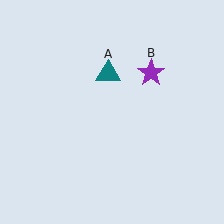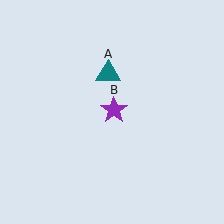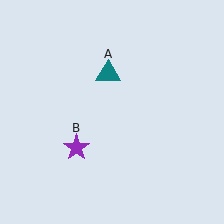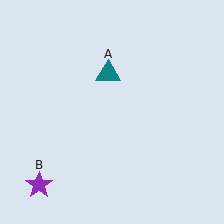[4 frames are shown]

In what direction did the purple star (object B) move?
The purple star (object B) moved down and to the left.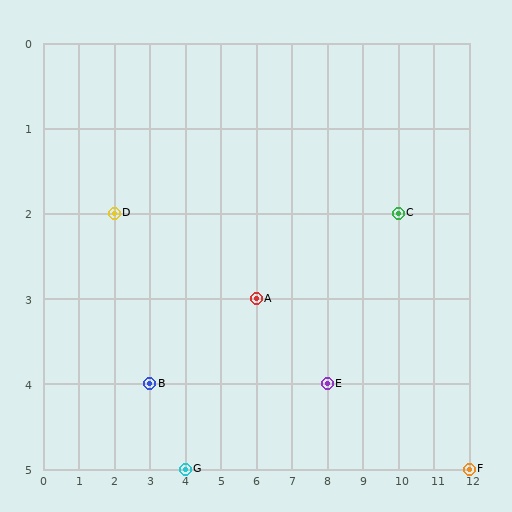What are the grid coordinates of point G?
Point G is at grid coordinates (4, 5).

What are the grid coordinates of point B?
Point B is at grid coordinates (3, 4).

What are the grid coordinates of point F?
Point F is at grid coordinates (12, 5).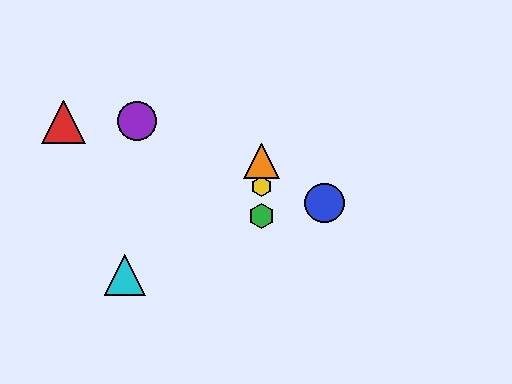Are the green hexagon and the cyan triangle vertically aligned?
No, the green hexagon is at x≈261 and the cyan triangle is at x≈125.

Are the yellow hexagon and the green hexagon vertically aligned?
Yes, both are at x≈261.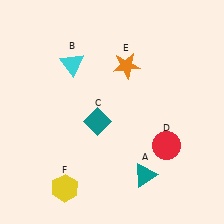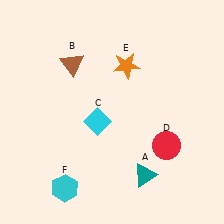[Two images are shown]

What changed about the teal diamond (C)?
In Image 1, C is teal. In Image 2, it changed to cyan.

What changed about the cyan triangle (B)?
In Image 1, B is cyan. In Image 2, it changed to brown.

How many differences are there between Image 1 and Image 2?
There are 3 differences between the two images.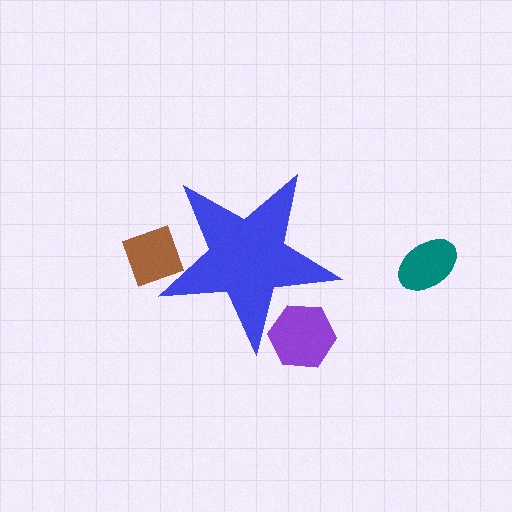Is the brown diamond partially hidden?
Yes, the brown diamond is partially hidden behind the blue star.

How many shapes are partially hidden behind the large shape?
2 shapes are partially hidden.